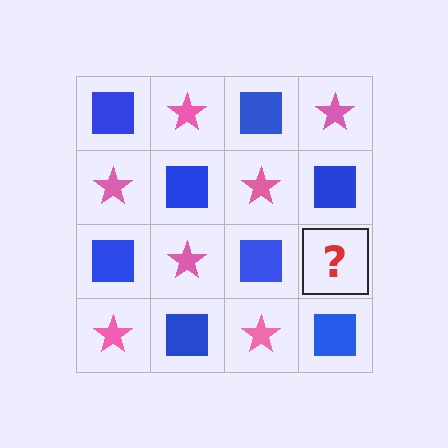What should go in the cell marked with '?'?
The missing cell should contain a pink star.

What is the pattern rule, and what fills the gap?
The rule is that it alternates blue square and pink star in a checkerboard pattern. The gap should be filled with a pink star.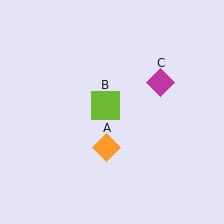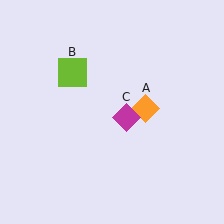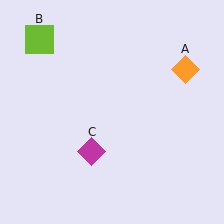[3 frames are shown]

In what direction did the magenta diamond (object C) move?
The magenta diamond (object C) moved down and to the left.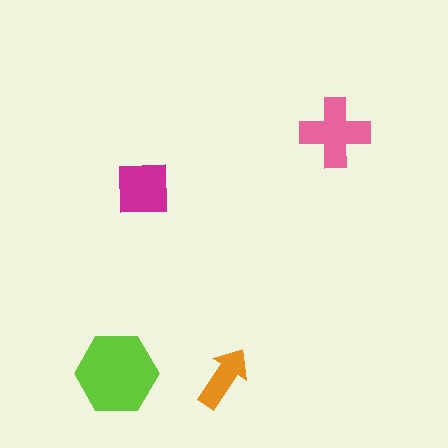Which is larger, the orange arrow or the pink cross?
The pink cross.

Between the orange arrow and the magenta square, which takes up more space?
The magenta square.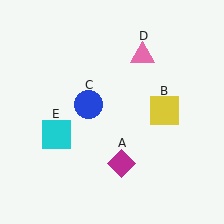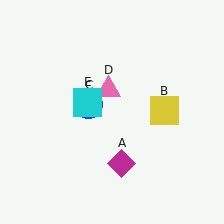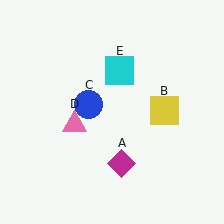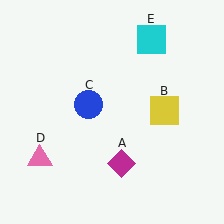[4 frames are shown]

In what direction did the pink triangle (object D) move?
The pink triangle (object D) moved down and to the left.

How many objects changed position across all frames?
2 objects changed position: pink triangle (object D), cyan square (object E).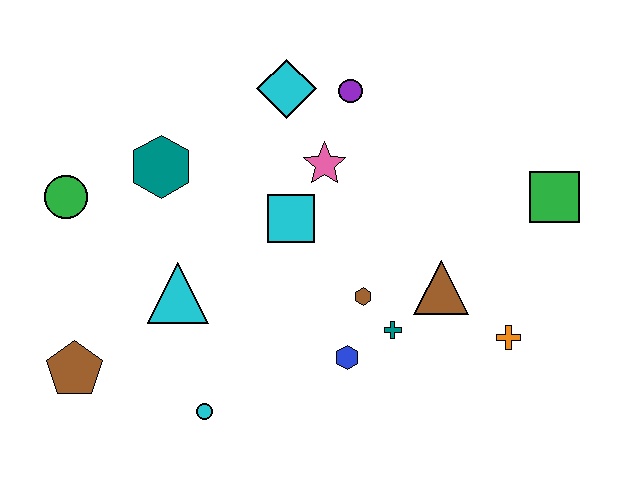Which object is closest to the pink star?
The cyan square is closest to the pink star.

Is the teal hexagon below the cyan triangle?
No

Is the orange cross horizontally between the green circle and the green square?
Yes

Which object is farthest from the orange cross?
The green circle is farthest from the orange cross.